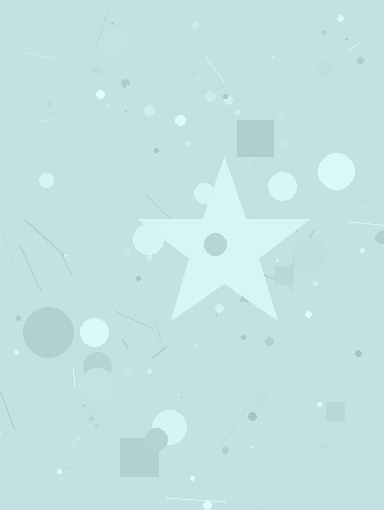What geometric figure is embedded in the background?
A star is embedded in the background.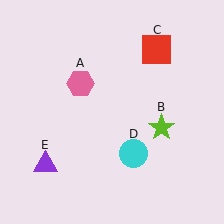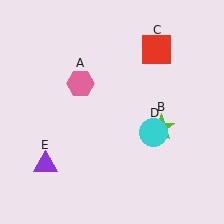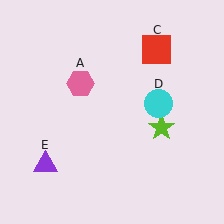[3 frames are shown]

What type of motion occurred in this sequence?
The cyan circle (object D) rotated counterclockwise around the center of the scene.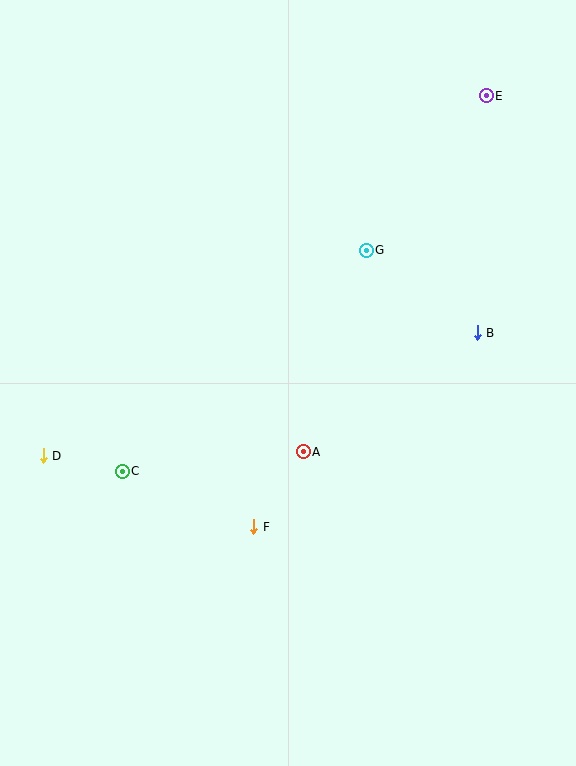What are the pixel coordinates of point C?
Point C is at (122, 471).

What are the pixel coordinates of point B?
Point B is at (477, 333).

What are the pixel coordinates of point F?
Point F is at (254, 527).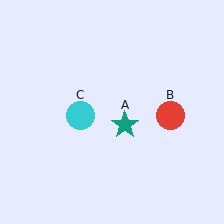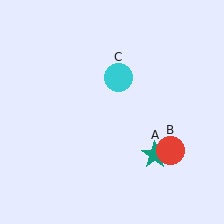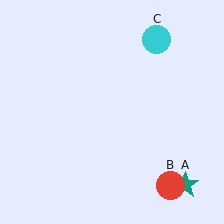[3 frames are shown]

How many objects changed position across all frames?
3 objects changed position: teal star (object A), red circle (object B), cyan circle (object C).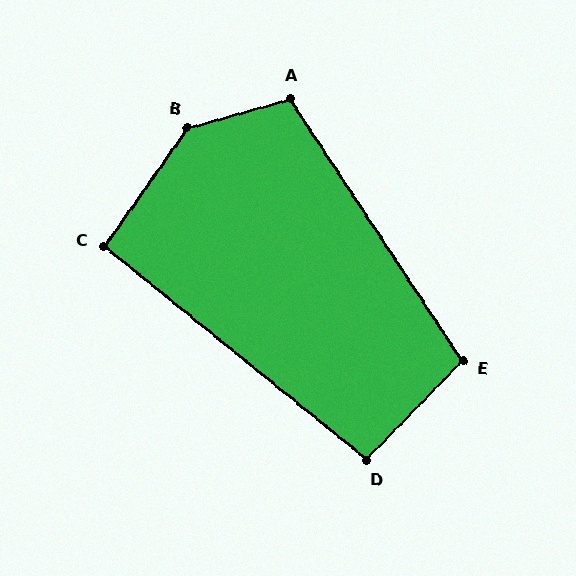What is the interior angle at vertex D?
Approximately 95 degrees (approximately right).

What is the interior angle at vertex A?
Approximately 108 degrees (obtuse).